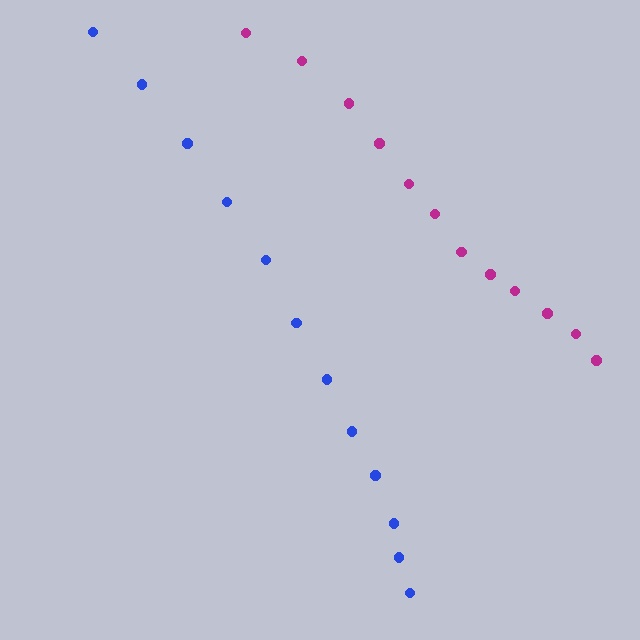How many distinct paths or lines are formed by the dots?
There are 2 distinct paths.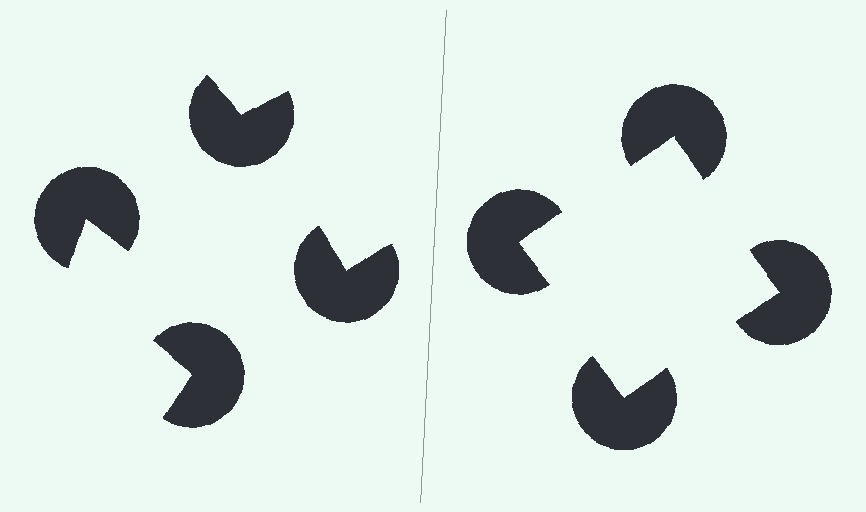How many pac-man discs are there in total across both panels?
8 — 4 on each side.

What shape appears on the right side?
An illusory square.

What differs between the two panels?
The pac-man discs are positioned identically on both sides; only the wedge orientations differ. On the right they align to a square; on the left they are misaligned.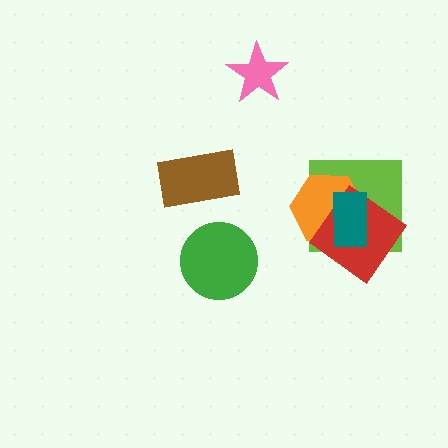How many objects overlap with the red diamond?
3 objects overlap with the red diamond.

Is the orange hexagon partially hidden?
Yes, it is partially covered by another shape.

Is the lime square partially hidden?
Yes, it is partially covered by another shape.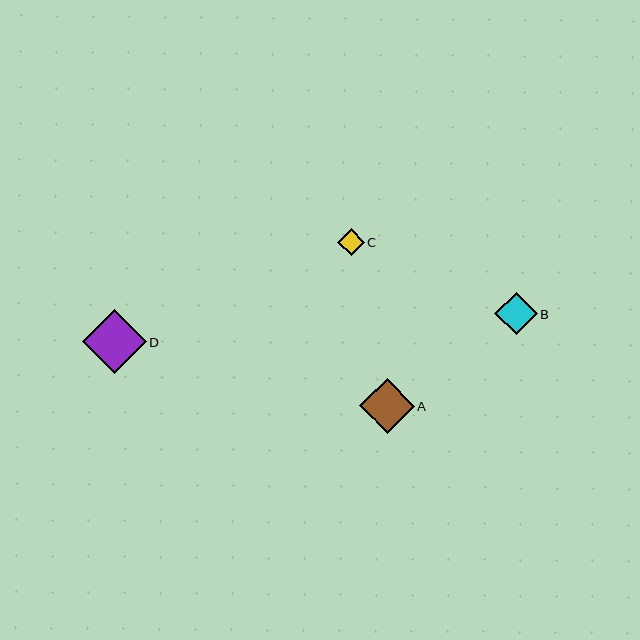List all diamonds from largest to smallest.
From largest to smallest: D, A, B, C.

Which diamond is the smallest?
Diamond C is the smallest with a size of approximately 26 pixels.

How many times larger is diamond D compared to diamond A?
Diamond D is approximately 1.2 times the size of diamond A.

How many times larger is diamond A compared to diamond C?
Diamond A is approximately 2.1 times the size of diamond C.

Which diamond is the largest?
Diamond D is the largest with a size of approximately 64 pixels.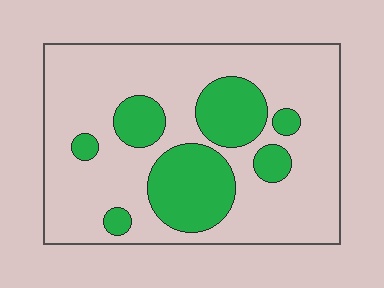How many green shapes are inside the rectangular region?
7.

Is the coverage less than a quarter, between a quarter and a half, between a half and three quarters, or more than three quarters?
Between a quarter and a half.